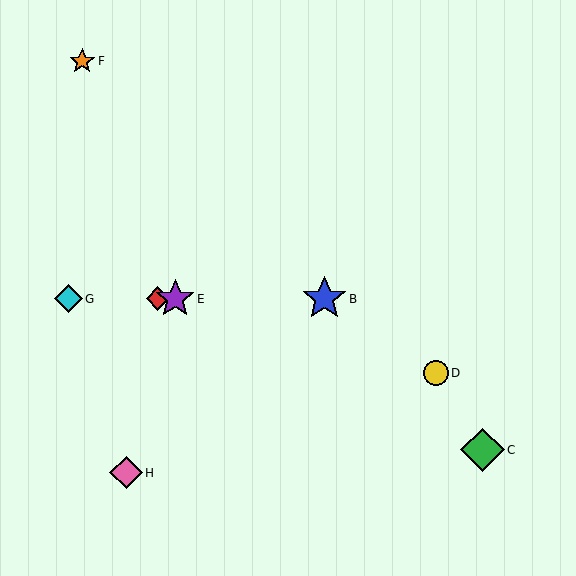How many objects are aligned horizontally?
4 objects (A, B, E, G) are aligned horizontally.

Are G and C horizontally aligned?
No, G is at y≈299 and C is at y≈450.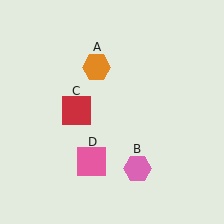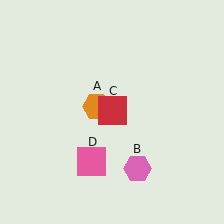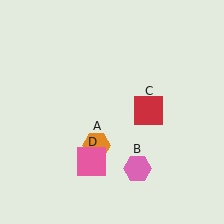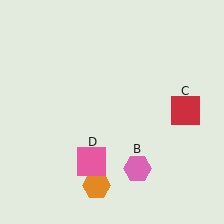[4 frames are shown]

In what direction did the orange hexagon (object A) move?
The orange hexagon (object A) moved down.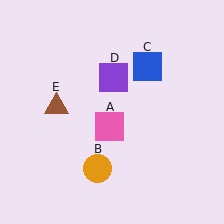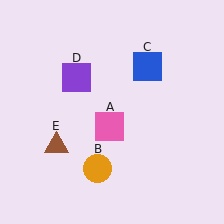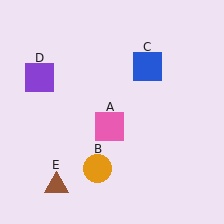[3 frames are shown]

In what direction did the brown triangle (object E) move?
The brown triangle (object E) moved down.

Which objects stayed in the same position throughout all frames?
Pink square (object A) and orange circle (object B) and blue square (object C) remained stationary.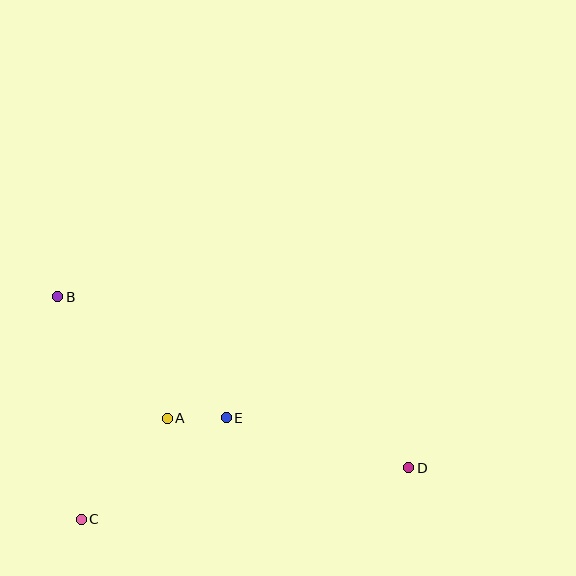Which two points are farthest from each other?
Points B and D are farthest from each other.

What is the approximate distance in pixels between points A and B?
The distance between A and B is approximately 164 pixels.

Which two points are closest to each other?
Points A and E are closest to each other.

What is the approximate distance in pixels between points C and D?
The distance between C and D is approximately 331 pixels.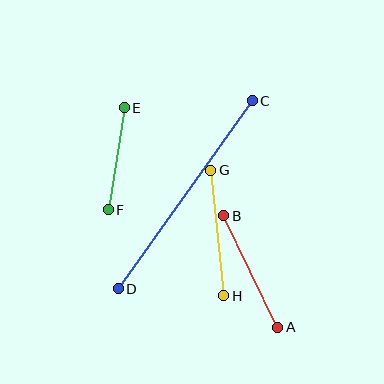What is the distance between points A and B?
The distance is approximately 124 pixels.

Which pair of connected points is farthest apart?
Points C and D are farthest apart.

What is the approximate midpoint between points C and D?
The midpoint is at approximately (185, 195) pixels.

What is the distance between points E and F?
The distance is approximately 103 pixels.